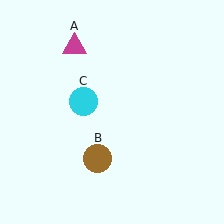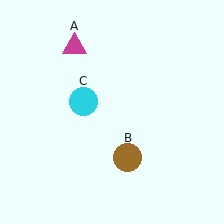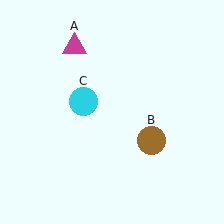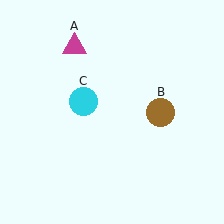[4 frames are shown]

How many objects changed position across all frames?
1 object changed position: brown circle (object B).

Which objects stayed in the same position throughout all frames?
Magenta triangle (object A) and cyan circle (object C) remained stationary.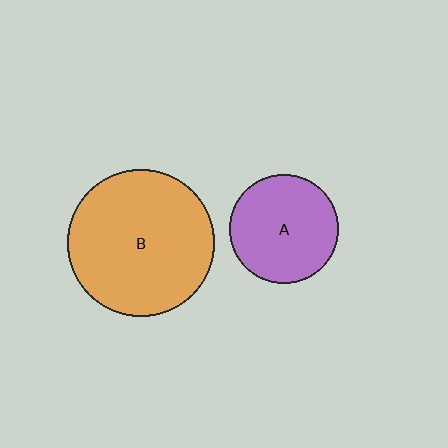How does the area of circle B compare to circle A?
Approximately 1.8 times.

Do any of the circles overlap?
No, none of the circles overlap.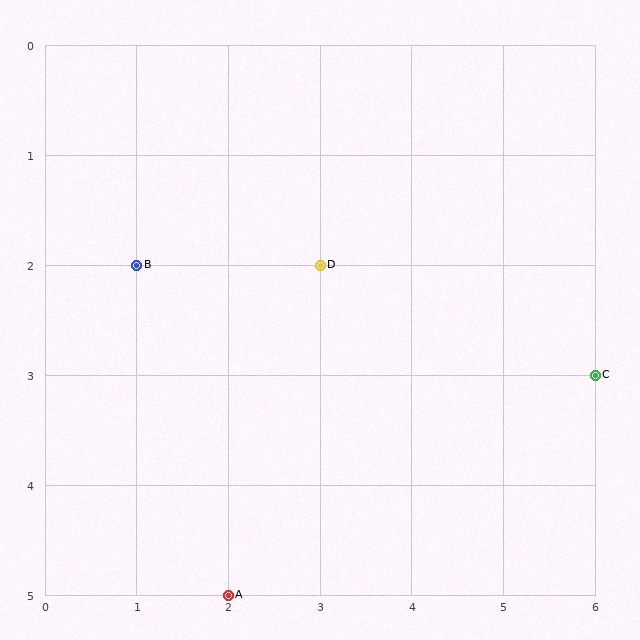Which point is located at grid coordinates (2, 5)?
Point A is at (2, 5).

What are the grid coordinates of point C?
Point C is at grid coordinates (6, 3).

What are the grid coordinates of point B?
Point B is at grid coordinates (1, 2).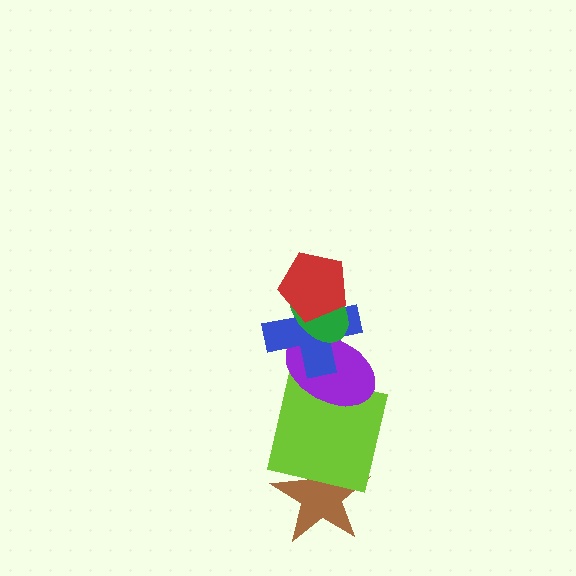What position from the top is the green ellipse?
The green ellipse is 2nd from the top.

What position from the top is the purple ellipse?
The purple ellipse is 4th from the top.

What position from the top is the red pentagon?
The red pentagon is 1st from the top.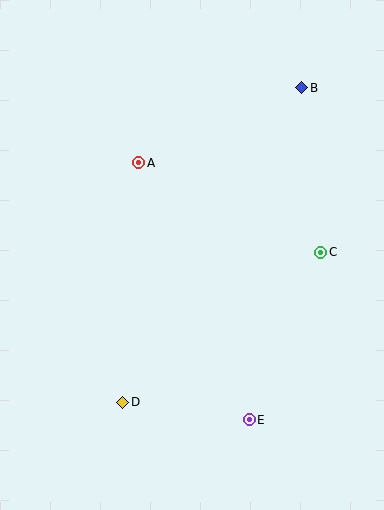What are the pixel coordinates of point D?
Point D is at (123, 402).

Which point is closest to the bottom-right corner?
Point E is closest to the bottom-right corner.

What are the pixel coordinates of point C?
Point C is at (321, 252).